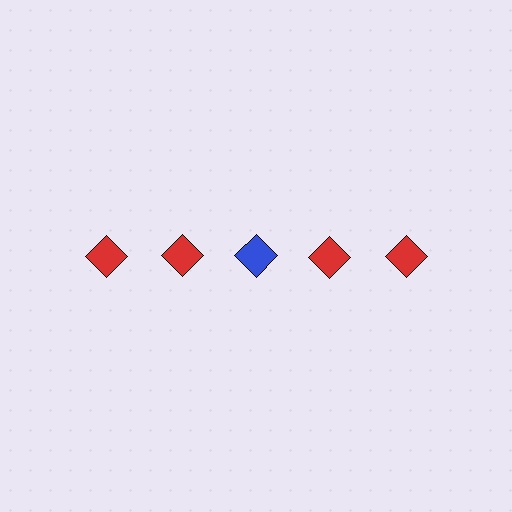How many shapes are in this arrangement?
There are 5 shapes arranged in a grid pattern.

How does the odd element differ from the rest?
It has a different color: blue instead of red.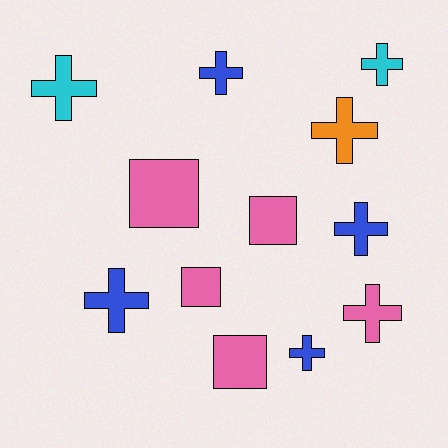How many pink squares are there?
There are 4 pink squares.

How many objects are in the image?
There are 12 objects.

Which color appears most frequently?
Pink, with 5 objects.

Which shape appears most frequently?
Cross, with 8 objects.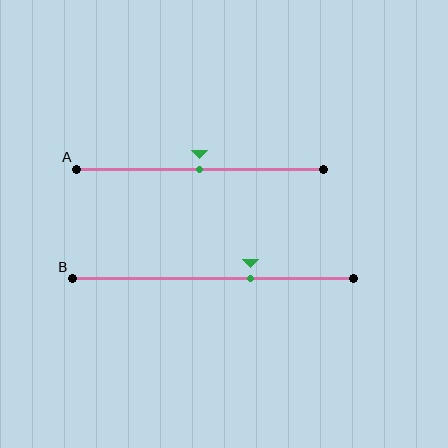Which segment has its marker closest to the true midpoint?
Segment A has its marker closest to the true midpoint.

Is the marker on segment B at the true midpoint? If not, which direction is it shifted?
No, the marker on segment B is shifted to the right by about 13% of the segment length.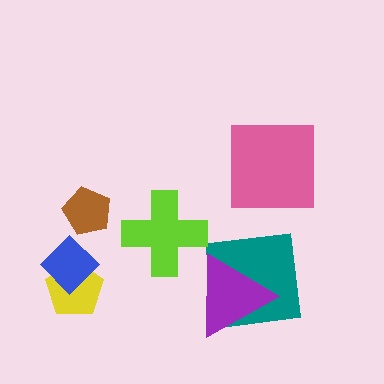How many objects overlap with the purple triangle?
1 object overlaps with the purple triangle.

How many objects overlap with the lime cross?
0 objects overlap with the lime cross.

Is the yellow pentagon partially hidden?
Yes, it is partially covered by another shape.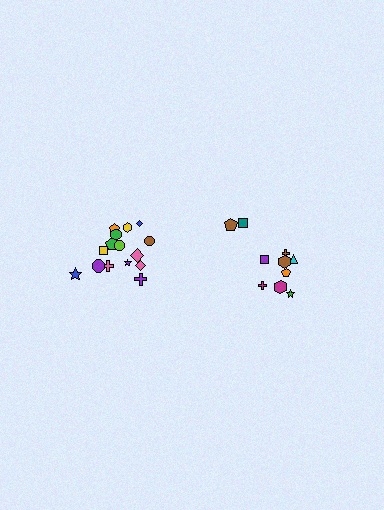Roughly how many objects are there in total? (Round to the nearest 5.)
Roughly 25 objects in total.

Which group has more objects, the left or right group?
The left group.